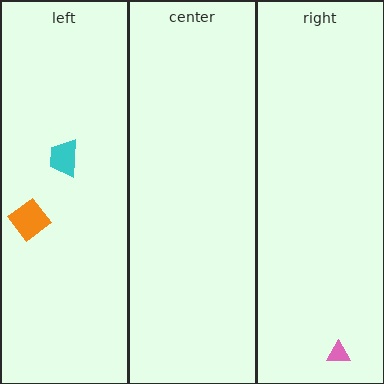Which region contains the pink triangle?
The right region.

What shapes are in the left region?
The cyan trapezoid, the orange diamond.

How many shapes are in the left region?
2.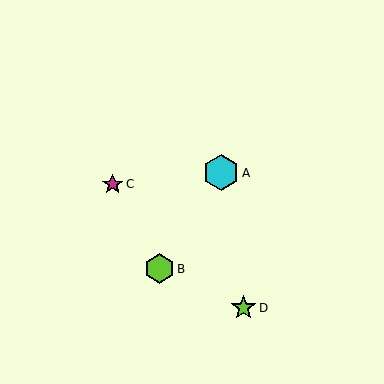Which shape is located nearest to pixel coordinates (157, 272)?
The lime hexagon (labeled B) at (160, 269) is nearest to that location.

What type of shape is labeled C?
Shape C is a magenta star.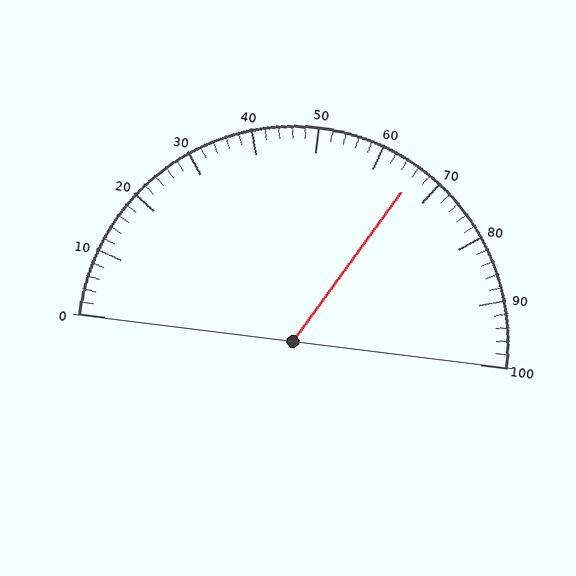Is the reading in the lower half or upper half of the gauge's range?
The reading is in the upper half of the range (0 to 100).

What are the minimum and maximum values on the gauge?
The gauge ranges from 0 to 100.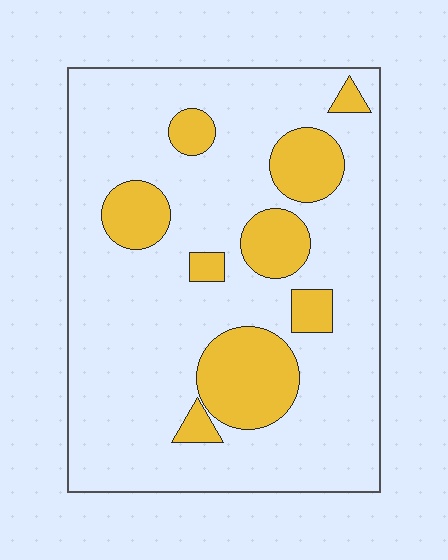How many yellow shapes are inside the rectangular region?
9.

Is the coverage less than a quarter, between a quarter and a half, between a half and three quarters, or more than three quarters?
Less than a quarter.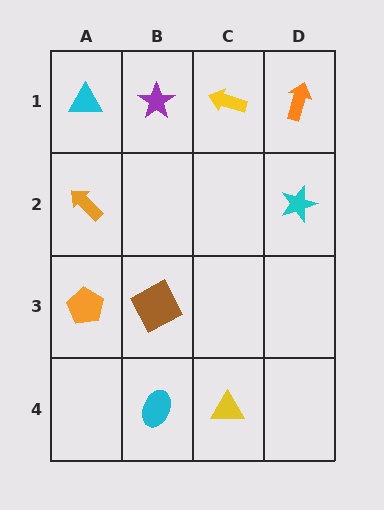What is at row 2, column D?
A cyan star.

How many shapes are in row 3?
2 shapes.